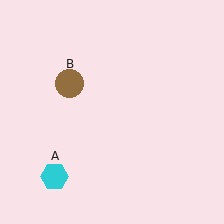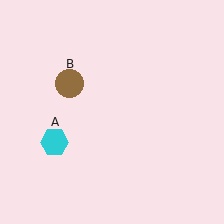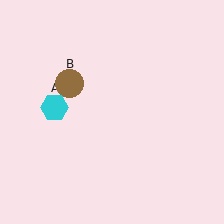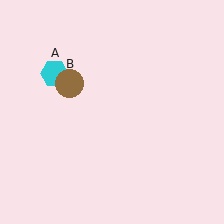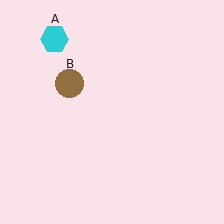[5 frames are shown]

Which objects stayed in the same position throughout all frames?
Brown circle (object B) remained stationary.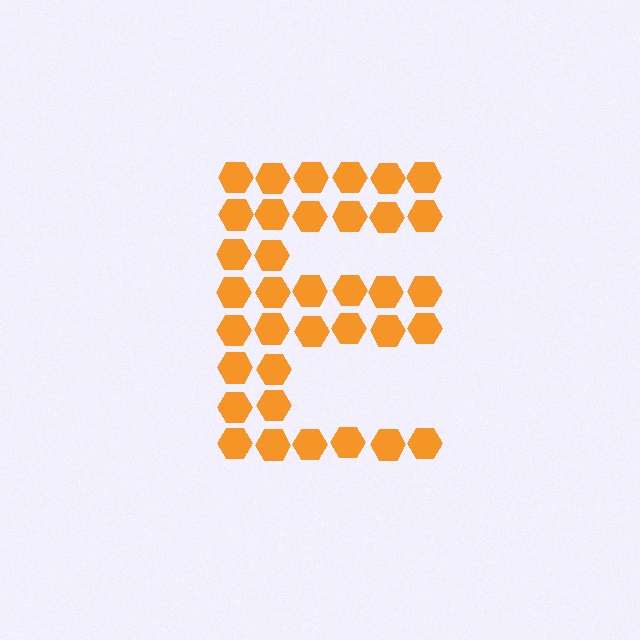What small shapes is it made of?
It is made of small hexagons.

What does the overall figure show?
The overall figure shows the letter E.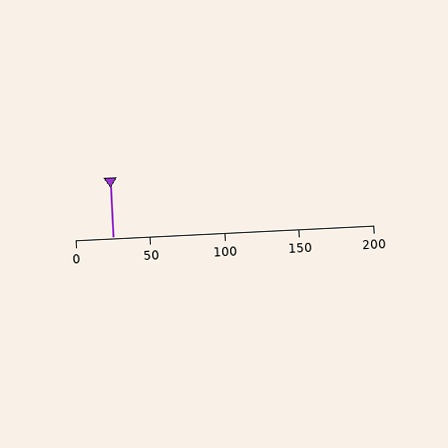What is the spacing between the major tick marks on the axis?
The major ticks are spaced 50 apart.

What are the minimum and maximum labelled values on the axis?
The axis runs from 0 to 200.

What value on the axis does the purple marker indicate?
The marker indicates approximately 25.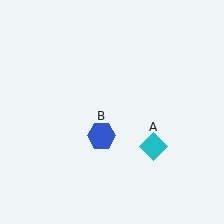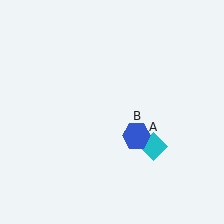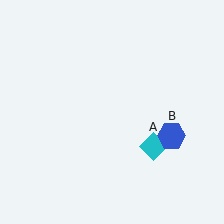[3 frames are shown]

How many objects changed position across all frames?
1 object changed position: blue hexagon (object B).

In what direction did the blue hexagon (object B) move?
The blue hexagon (object B) moved right.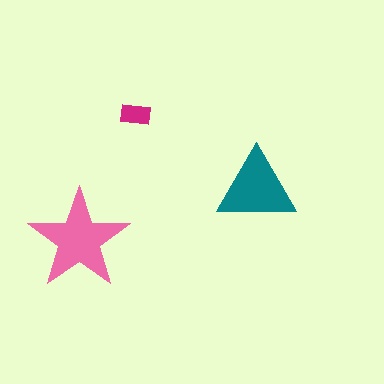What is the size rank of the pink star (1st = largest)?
1st.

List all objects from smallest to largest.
The magenta rectangle, the teal triangle, the pink star.